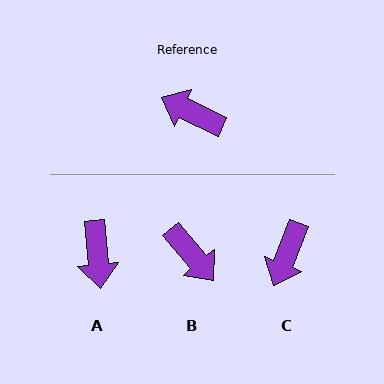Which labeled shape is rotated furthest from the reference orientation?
B, about 156 degrees away.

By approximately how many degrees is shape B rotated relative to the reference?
Approximately 156 degrees counter-clockwise.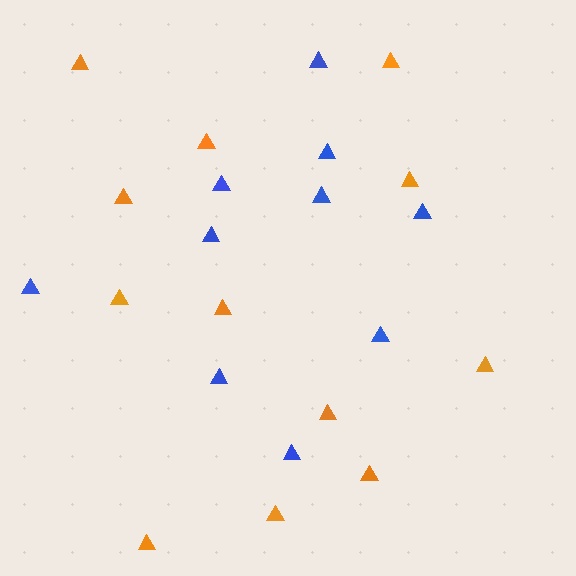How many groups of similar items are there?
There are 2 groups: one group of blue triangles (10) and one group of orange triangles (12).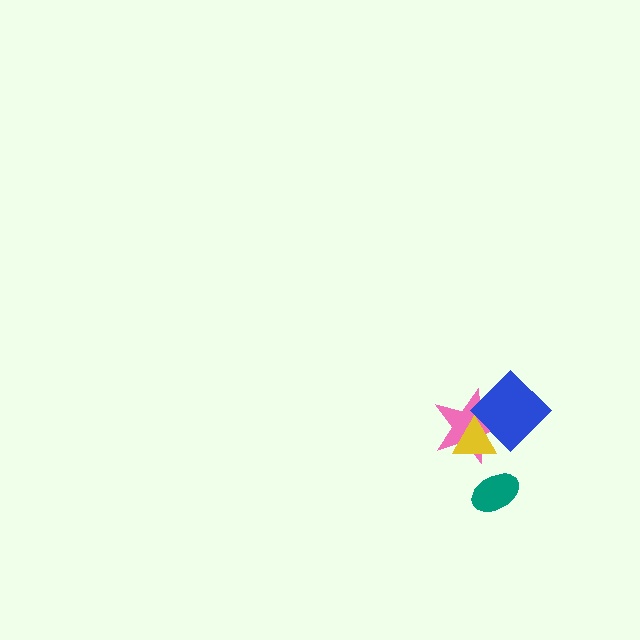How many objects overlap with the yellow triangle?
2 objects overlap with the yellow triangle.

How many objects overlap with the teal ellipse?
0 objects overlap with the teal ellipse.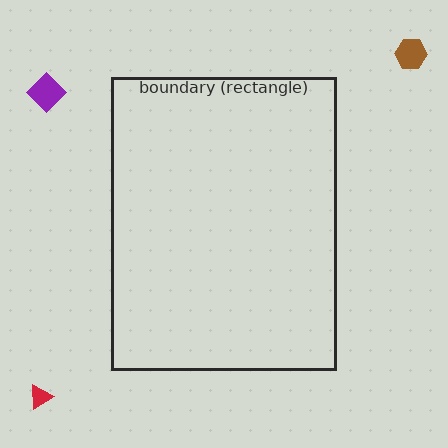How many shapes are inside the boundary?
0 inside, 3 outside.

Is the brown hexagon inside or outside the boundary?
Outside.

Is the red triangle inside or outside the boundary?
Outside.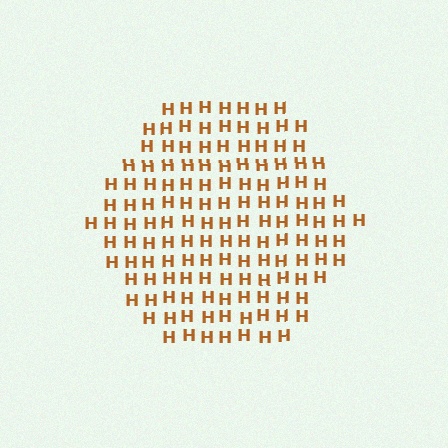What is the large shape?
The large shape is a hexagon.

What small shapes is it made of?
It is made of small letter H's.